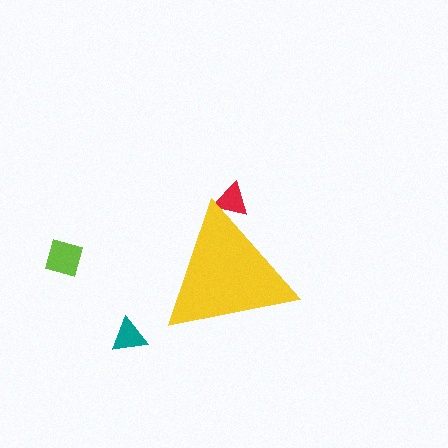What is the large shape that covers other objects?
A yellow triangle.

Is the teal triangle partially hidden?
No, the teal triangle is fully visible.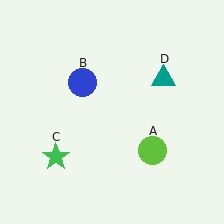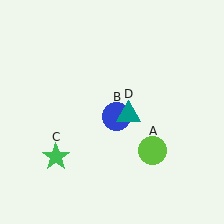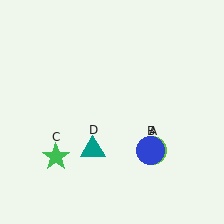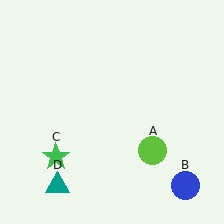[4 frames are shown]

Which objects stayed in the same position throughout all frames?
Lime circle (object A) and green star (object C) remained stationary.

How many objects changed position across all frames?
2 objects changed position: blue circle (object B), teal triangle (object D).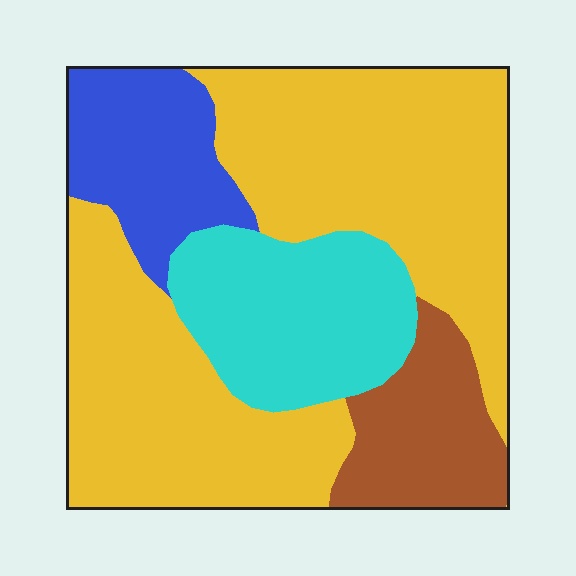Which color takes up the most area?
Yellow, at roughly 55%.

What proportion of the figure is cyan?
Cyan takes up about one sixth (1/6) of the figure.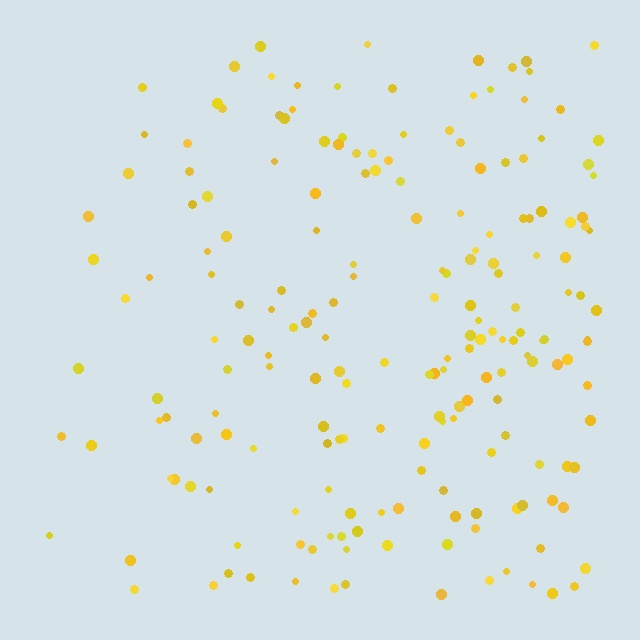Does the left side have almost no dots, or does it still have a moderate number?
Still a moderate number, just noticeably fewer than the right.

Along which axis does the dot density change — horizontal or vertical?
Horizontal.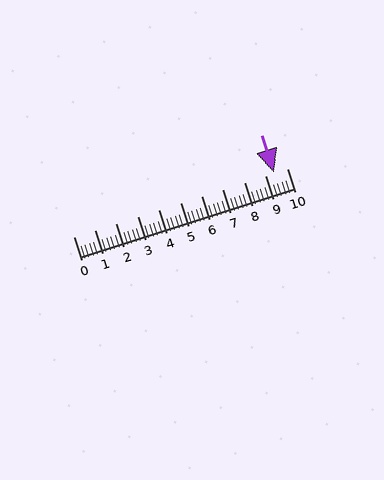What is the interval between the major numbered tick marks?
The major tick marks are spaced 1 units apart.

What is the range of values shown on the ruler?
The ruler shows values from 0 to 10.